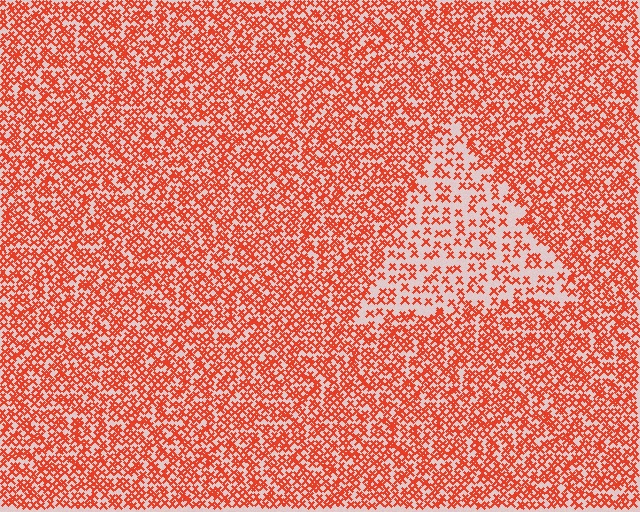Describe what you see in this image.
The image contains small red elements arranged at two different densities. A triangle-shaped region is visible where the elements are less densely packed than the surrounding area.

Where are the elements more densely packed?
The elements are more densely packed outside the triangle boundary.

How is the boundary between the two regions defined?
The boundary is defined by a change in element density (approximately 2.2x ratio). All elements are the same color, size, and shape.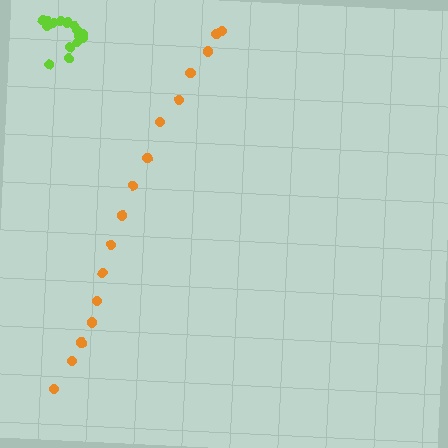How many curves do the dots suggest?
There are 2 distinct paths.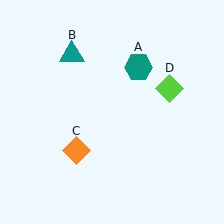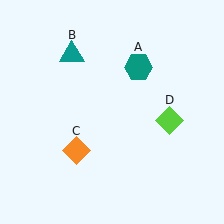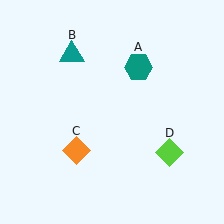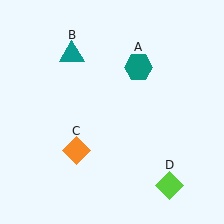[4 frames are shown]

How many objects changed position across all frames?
1 object changed position: lime diamond (object D).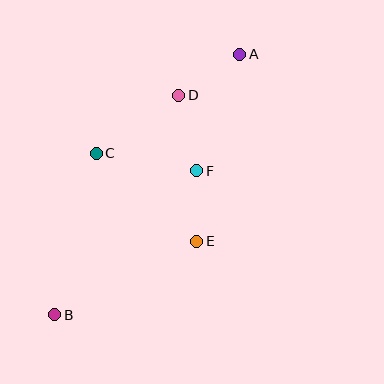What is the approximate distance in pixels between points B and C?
The distance between B and C is approximately 167 pixels.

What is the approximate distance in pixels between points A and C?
The distance between A and C is approximately 174 pixels.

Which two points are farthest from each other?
Points A and B are farthest from each other.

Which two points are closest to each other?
Points E and F are closest to each other.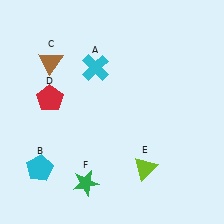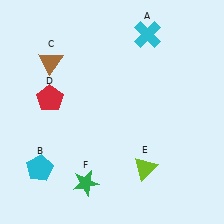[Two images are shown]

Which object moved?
The cyan cross (A) moved right.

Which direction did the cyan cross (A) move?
The cyan cross (A) moved right.